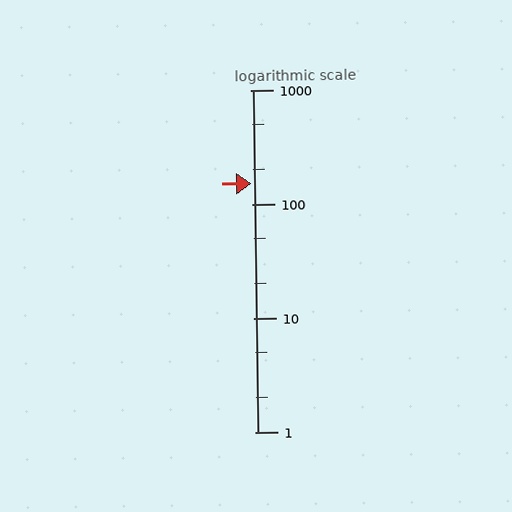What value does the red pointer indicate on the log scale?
The pointer indicates approximately 150.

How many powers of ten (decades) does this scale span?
The scale spans 3 decades, from 1 to 1000.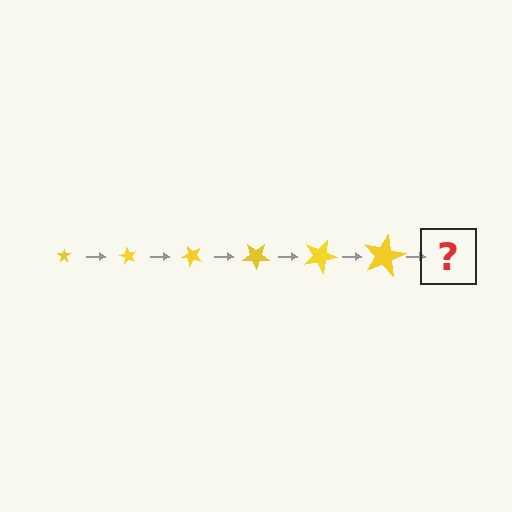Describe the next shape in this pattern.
It should be a star, larger than the previous one and rotated 360 degrees from the start.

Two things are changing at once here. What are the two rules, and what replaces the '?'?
The two rules are that the star grows larger each step and it rotates 60 degrees each step. The '?' should be a star, larger than the previous one and rotated 360 degrees from the start.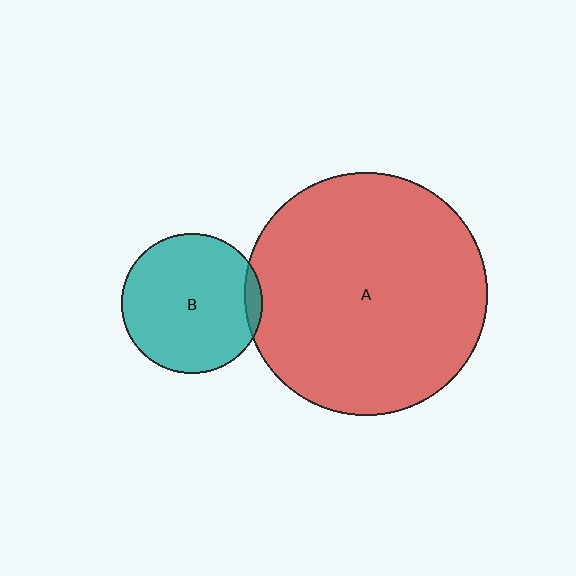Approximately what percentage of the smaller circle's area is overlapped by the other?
Approximately 5%.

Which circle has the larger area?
Circle A (red).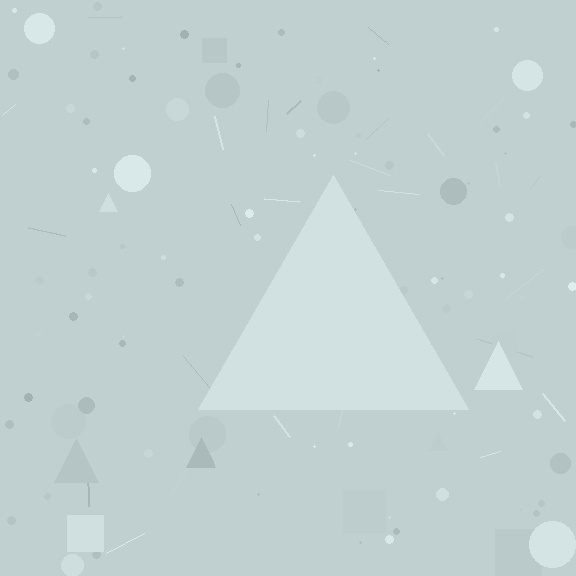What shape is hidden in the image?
A triangle is hidden in the image.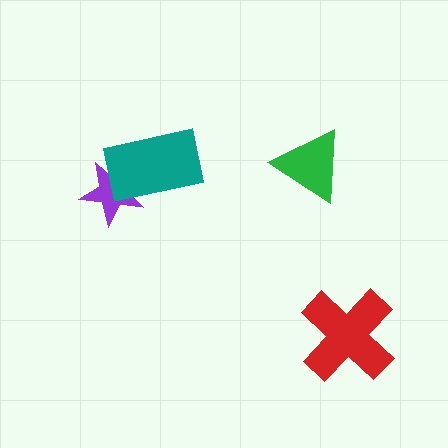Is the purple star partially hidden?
Yes, it is partially covered by another shape.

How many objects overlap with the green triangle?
0 objects overlap with the green triangle.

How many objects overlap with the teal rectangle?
1 object overlaps with the teal rectangle.